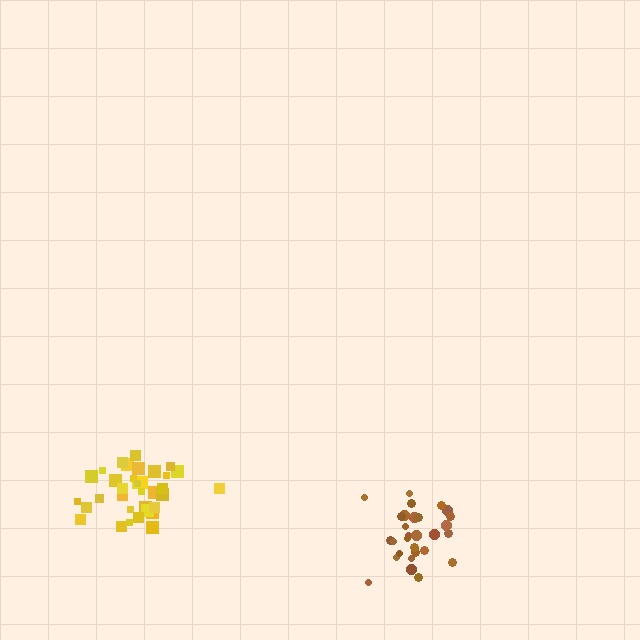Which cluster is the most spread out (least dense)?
Yellow.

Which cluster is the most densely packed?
Brown.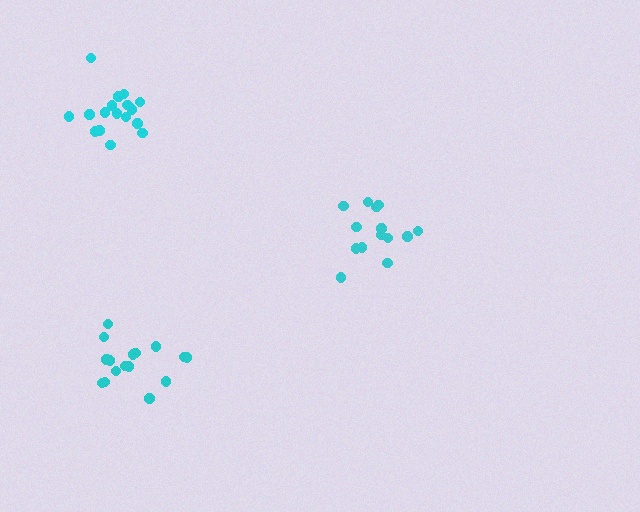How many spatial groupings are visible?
There are 3 spatial groupings.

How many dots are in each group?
Group 1: 17 dots, Group 2: 14 dots, Group 3: 16 dots (47 total).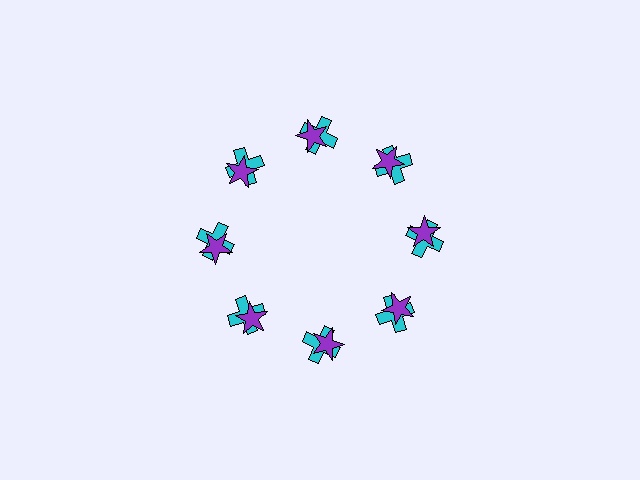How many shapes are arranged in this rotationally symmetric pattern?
There are 16 shapes, arranged in 8 groups of 2.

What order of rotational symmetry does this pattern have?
This pattern has 8-fold rotational symmetry.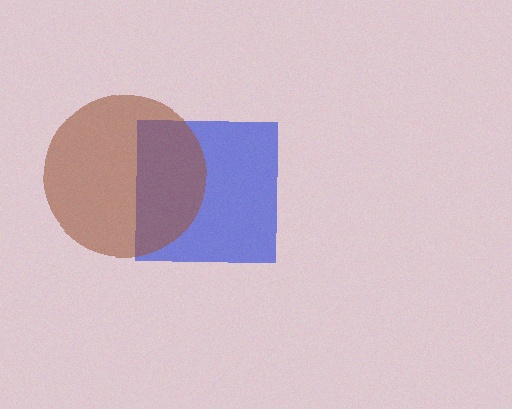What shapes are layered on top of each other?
The layered shapes are: a blue square, a brown circle.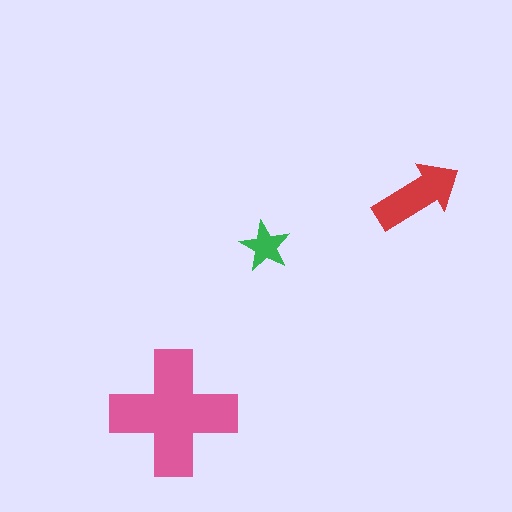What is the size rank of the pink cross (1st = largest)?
1st.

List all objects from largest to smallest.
The pink cross, the red arrow, the green star.